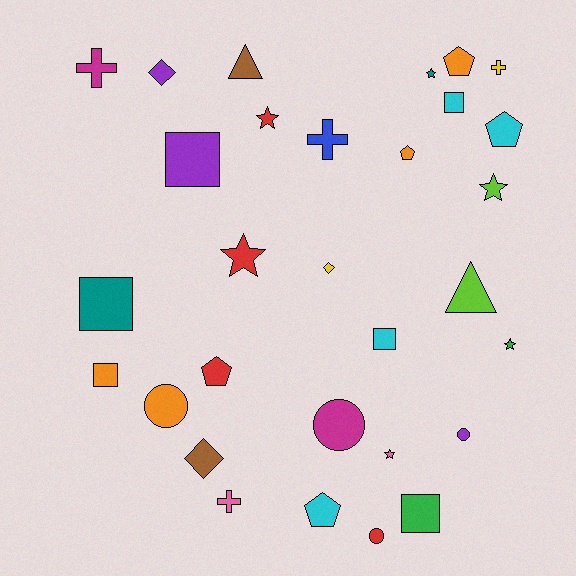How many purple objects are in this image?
There are 3 purple objects.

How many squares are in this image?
There are 6 squares.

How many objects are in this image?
There are 30 objects.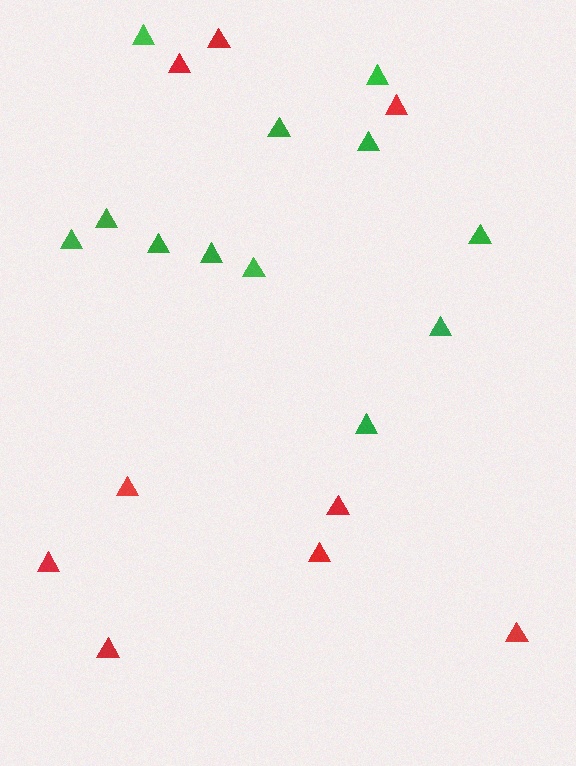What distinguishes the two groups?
There are 2 groups: one group of red triangles (9) and one group of green triangles (12).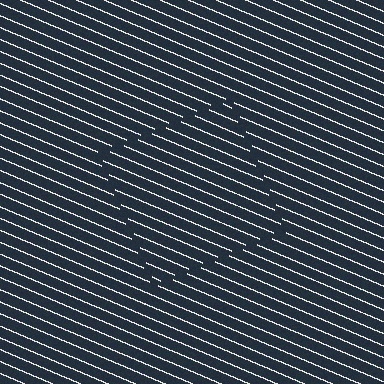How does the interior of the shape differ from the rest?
The interior of the shape contains the same grating, shifted by half a period — the contour is defined by the phase discontinuity where line-ends from the inner and outer gratings abut.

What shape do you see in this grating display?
An illusory square. The interior of the shape contains the same grating, shifted by half a period — the contour is defined by the phase discontinuity where line-ends from the inner and outer gratings abut.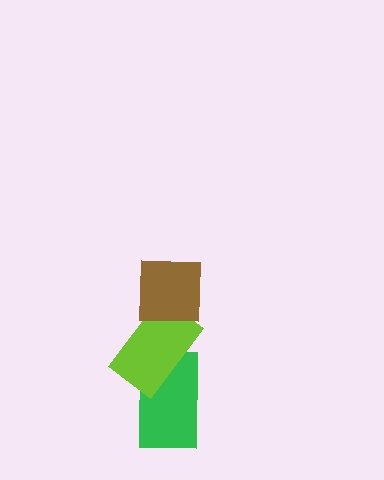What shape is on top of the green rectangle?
The lime rectangle is on top of the green rectangle.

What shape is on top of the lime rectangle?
The brown square is on top of the lime rectangle.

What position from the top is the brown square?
The brown square is 1st from the top.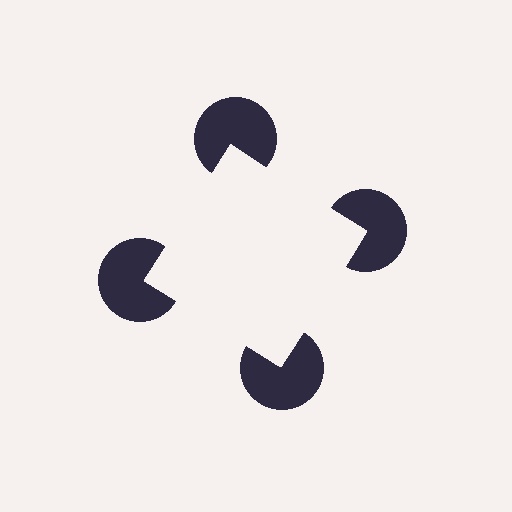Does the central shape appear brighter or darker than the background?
It typically appears slightly brighter than the background, even though no actual brightness change is drawn.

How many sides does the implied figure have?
4 sides.